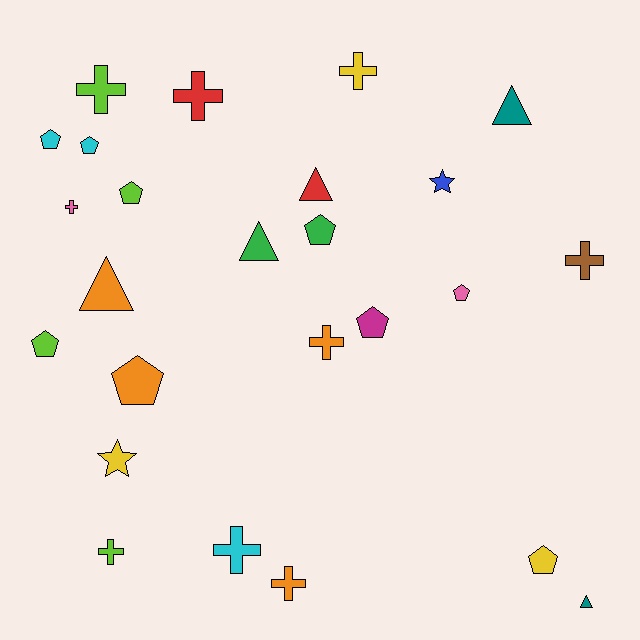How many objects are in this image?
There are 25 objects.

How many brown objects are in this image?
There is 1 brown object.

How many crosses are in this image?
There are 9 crosses.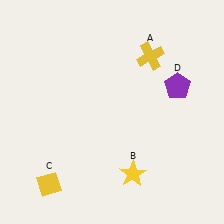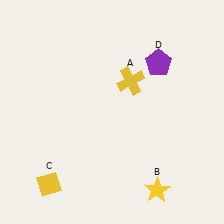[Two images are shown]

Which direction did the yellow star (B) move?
The yellow star (B) moved right.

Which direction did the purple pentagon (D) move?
The purple pentagon (D) moved up.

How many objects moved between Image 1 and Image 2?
3 objects moved between the two images.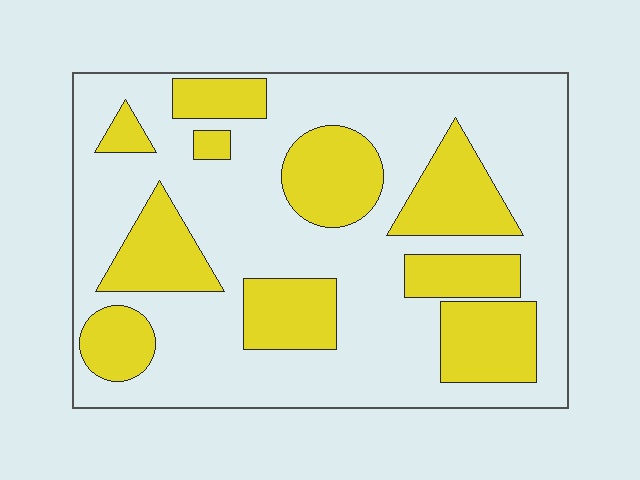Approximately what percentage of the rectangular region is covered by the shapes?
Approximately 35%.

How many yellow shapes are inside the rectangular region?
10.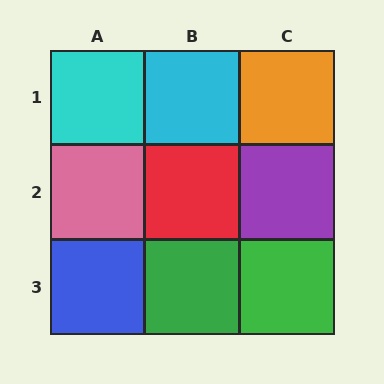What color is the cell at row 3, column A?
Blue.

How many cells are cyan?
2 cells are cyan.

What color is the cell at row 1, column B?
Cyan.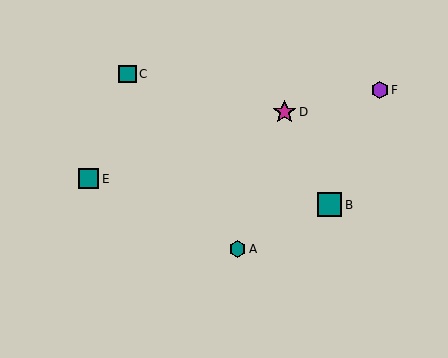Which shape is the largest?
The teal square (labeled B) is the largest.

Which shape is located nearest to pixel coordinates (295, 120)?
The magenta star (labeled D) at (284, 112) is nearest to that location.